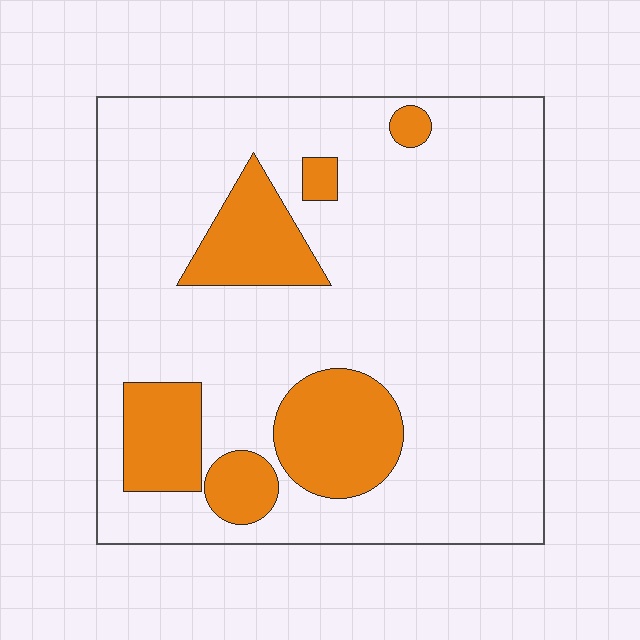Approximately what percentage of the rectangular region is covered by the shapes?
Approximately 20%.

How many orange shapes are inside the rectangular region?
6.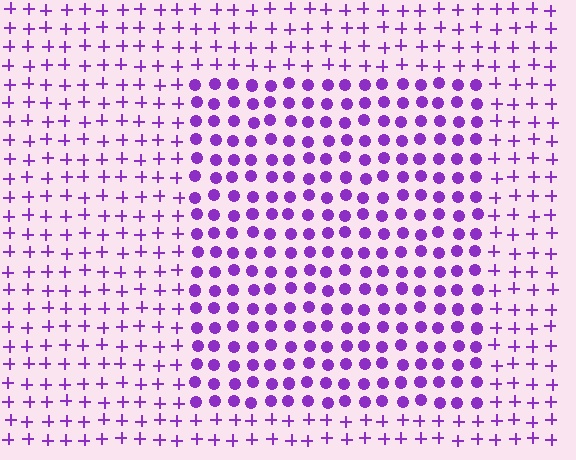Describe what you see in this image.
The image is filled with small purple elements arranged in a uniform grid. A rectangle-shaped region contains circles, while the surrounding area contains plus signs. The boundary is defined purely by the change in element shape.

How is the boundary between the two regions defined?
The boundary is defined by a change in element shape: circles inside vs. plus signs outside. All elements share the same color and spacing.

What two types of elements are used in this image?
The image uses circles inside the rectangle region and plus signs outside it.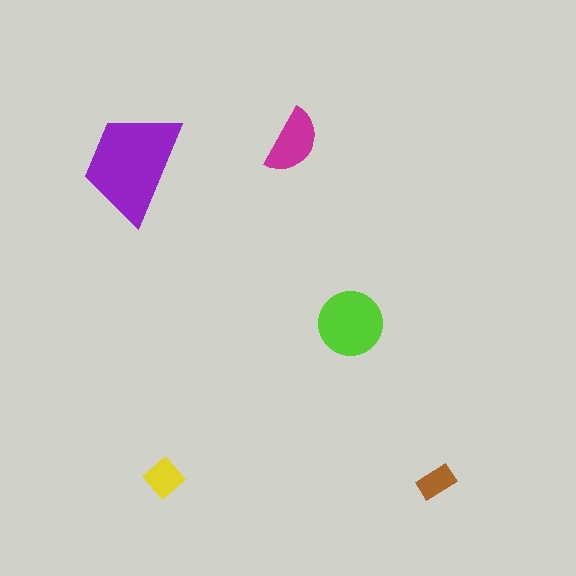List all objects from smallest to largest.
The brown rectangle, the yellow diamond, the magenta semicircle, the lime circle, the purple trapezoid.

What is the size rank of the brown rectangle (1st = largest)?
5th.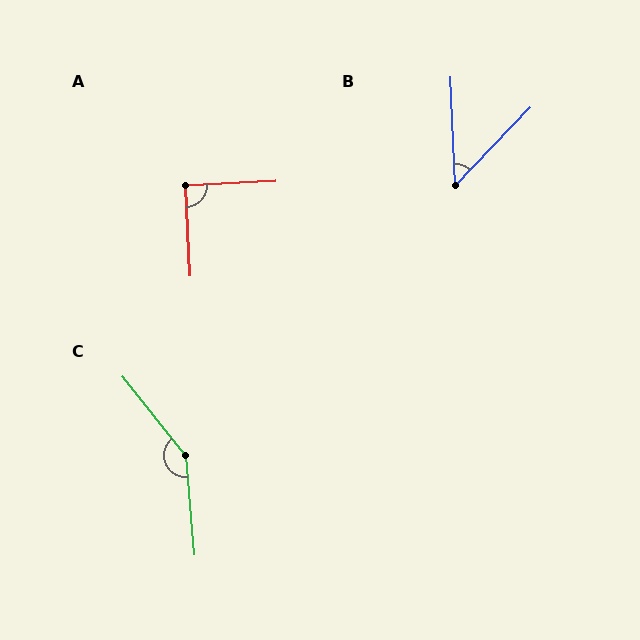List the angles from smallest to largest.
B (46°), A (90°), C (147°).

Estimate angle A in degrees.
Approximately 90 degrees.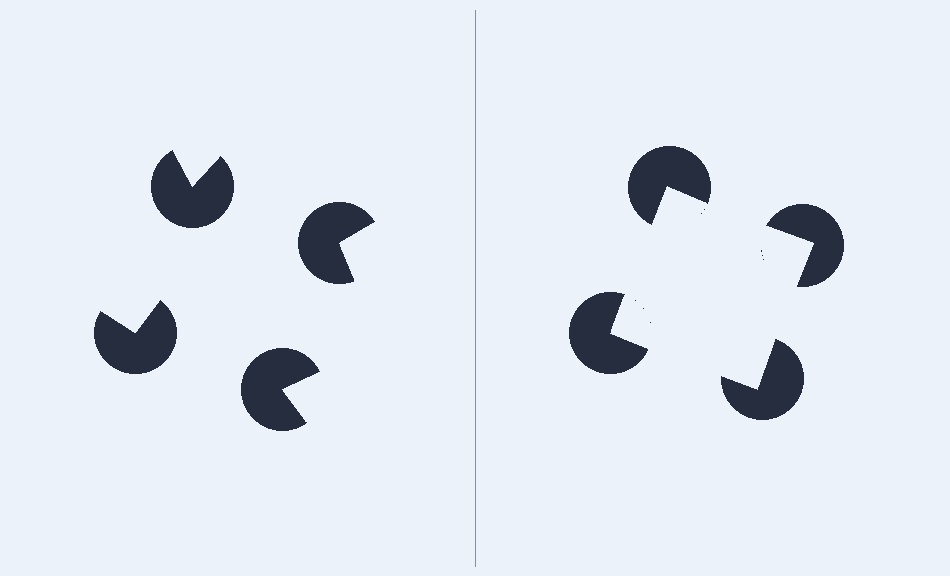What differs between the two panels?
The pac-man discs are positioned identically on both sides; only the wedge orientations differ. On the right they align to a square; on the left they are misaligned.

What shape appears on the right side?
An illusory square.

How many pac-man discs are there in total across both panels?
8 — 4 on each side.